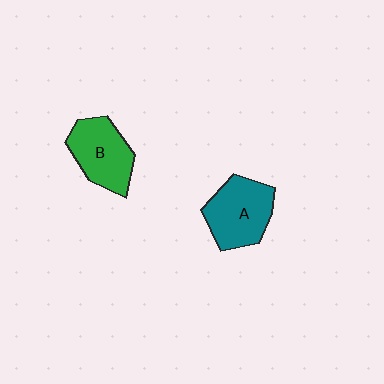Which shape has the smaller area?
Shape B (green).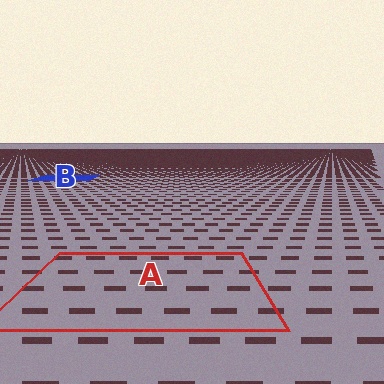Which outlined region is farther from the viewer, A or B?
Region B is farther from the viewer — the texture elements inside it appear smaller and more densely packed.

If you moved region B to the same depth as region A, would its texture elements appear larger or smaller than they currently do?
They would appear larger. At a closer depth, the same texture elements are projected at a bigger on-screen size.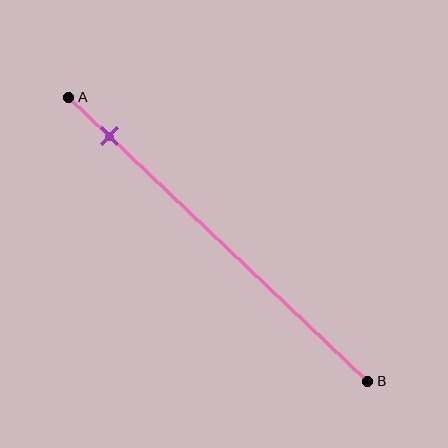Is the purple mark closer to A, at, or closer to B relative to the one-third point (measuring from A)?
The purple mark is closer to point A than the one-third point of segment AB.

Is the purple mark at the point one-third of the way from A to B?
No, the mark is at about 15% from A, not at the 33% one-third point.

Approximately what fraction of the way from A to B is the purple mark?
The purple mark is approximately 15% of the way from A to B.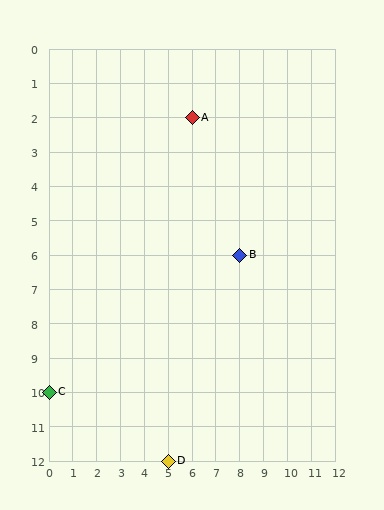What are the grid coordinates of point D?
Point D is at grid coordinates (5, 12).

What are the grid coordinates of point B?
Point B is at grid coordinates (8, 6).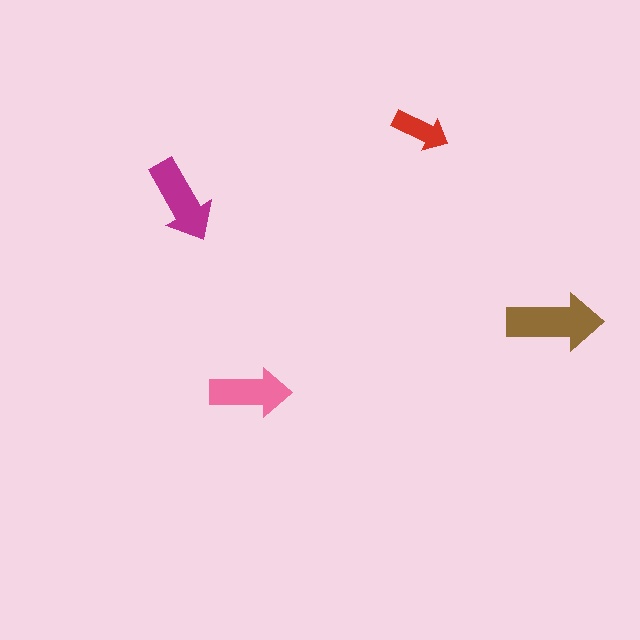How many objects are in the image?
There are 4 objects in the image.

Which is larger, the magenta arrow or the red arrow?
The magenta one.